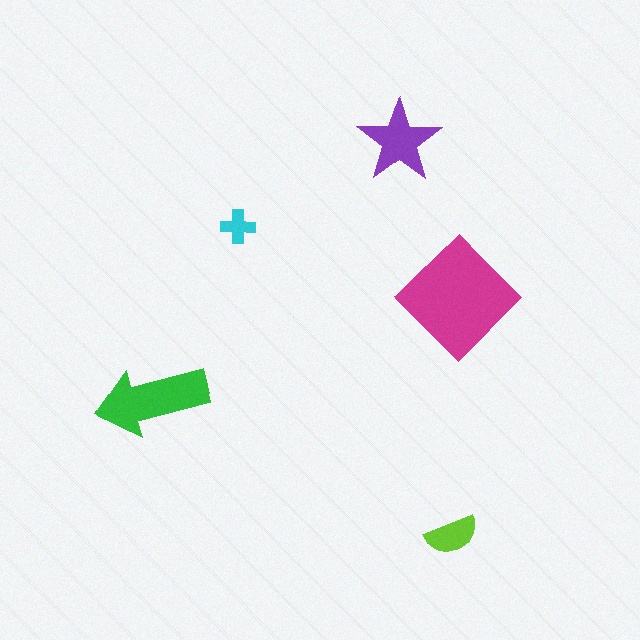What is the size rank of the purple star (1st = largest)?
3rd.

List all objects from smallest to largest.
The cyan cross, the lime semicircle, the purple star, the green arrow, the magenta diamond.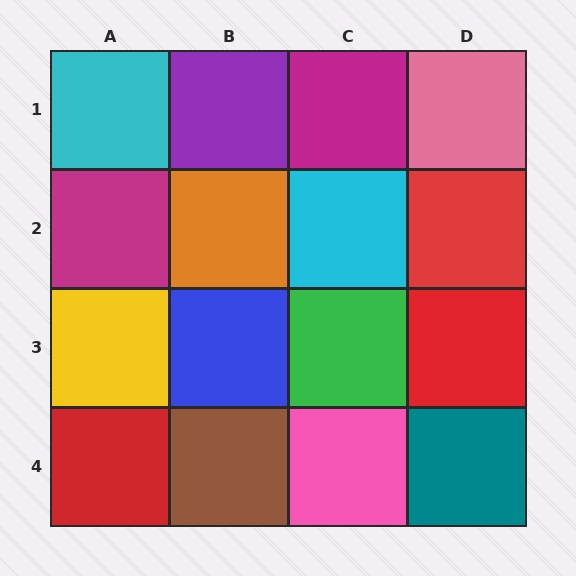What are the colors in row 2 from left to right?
Magenta, orange, cyan, red.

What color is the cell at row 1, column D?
Pink.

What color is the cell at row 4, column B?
Brown.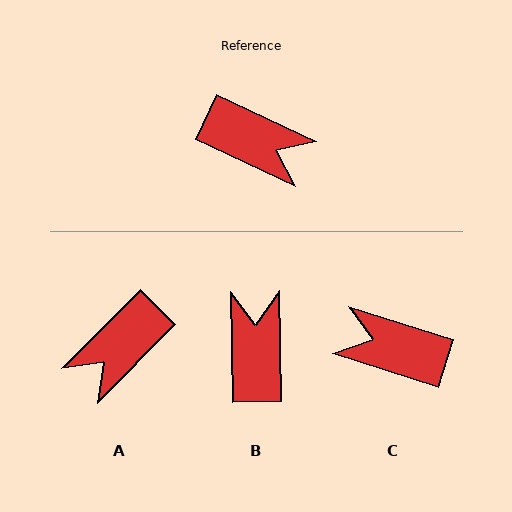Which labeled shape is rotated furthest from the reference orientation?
C, about 172 degrees away.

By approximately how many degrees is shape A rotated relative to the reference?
Approximately 109 degrees clockwise.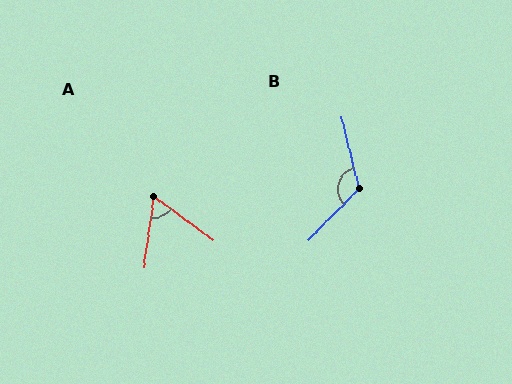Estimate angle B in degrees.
Approximately 122 degrees.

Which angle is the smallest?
A, at approximately 62 degrees.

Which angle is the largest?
B, at approximately 122 degrees.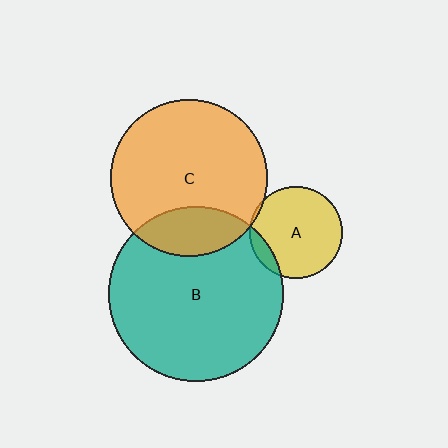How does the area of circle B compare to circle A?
Approximately 3.6 times.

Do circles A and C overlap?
Yes.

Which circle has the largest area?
Circle B (teal).